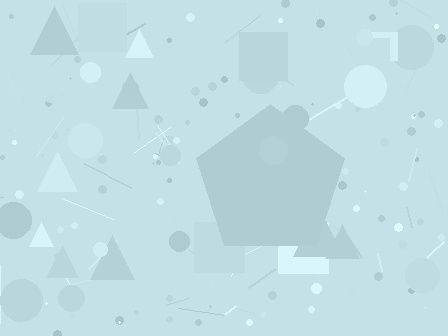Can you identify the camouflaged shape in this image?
The camouflaged shape is a pentagon.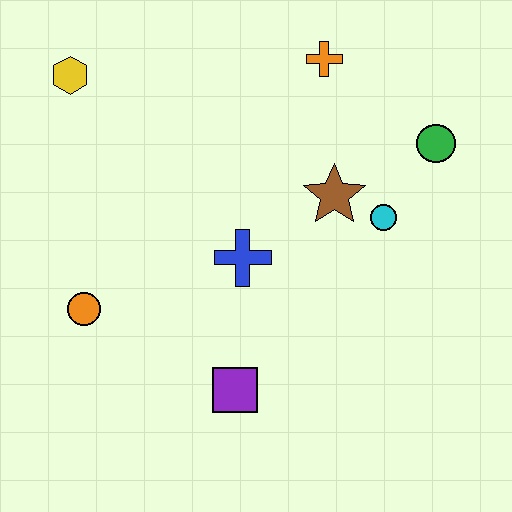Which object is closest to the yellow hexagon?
The orange circle is closest to the yellow hexagon.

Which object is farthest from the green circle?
The orange circle is farthest from the green circle.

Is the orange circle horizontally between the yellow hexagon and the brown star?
Yes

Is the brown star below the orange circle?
No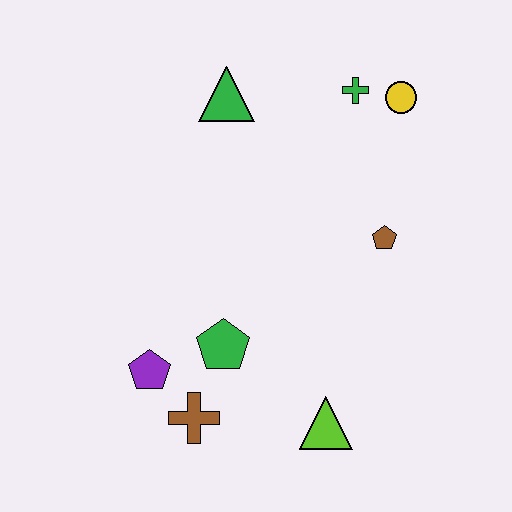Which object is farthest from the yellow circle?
The brown cross is farthest from the yellow circle.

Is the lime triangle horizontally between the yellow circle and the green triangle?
Yes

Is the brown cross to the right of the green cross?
No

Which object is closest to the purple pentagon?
The brown cross is closest to the purple pentagon.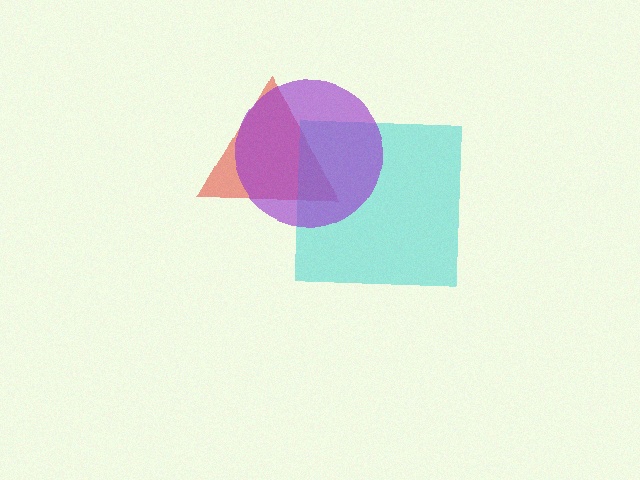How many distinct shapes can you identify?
There are 3 distinct shapes: a red triangle, a cyan square, a purple circle.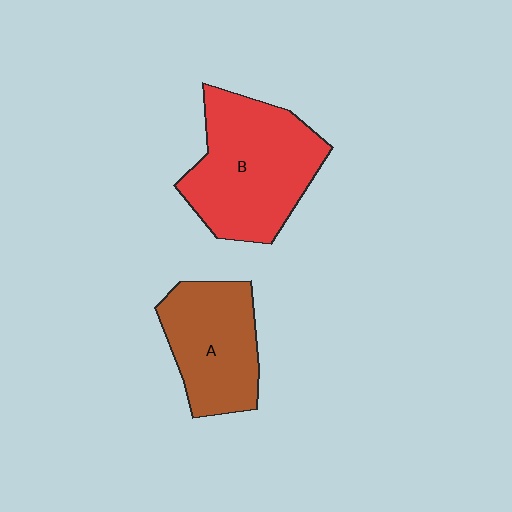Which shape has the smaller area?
Shape A (brown).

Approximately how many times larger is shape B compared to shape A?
Approximately 1.4 times.